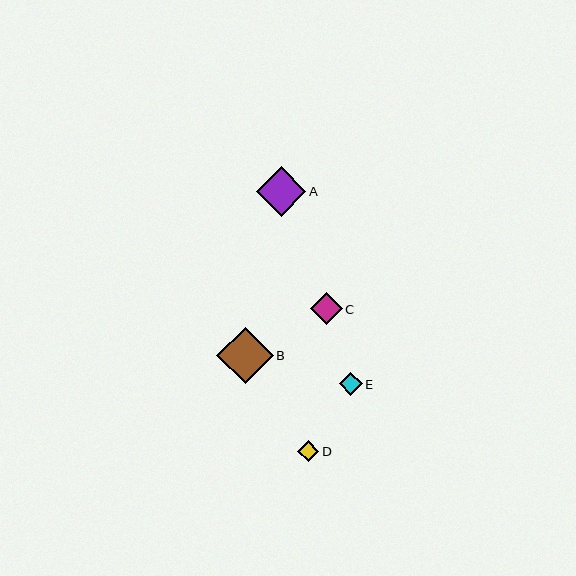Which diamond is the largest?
Diamond B is the largest with a size of approximately 57 pixels.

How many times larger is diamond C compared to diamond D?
Diamond C is approximately 1.5 times the size of diamond D.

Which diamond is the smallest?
Diamond D is the smallest with a size of approximately 21 pixels.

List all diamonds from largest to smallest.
From largest to smallest: B, A, C, E, D.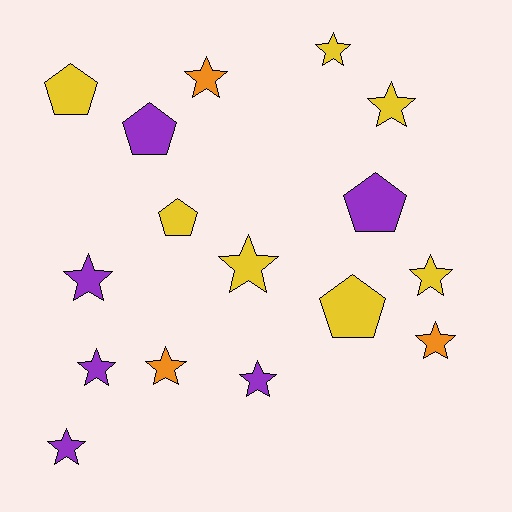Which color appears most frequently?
Yellow, with 7 objects.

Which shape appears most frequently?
Star, with 11 objects.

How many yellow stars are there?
There are 4 yellow stars.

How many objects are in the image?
There are 16 objects.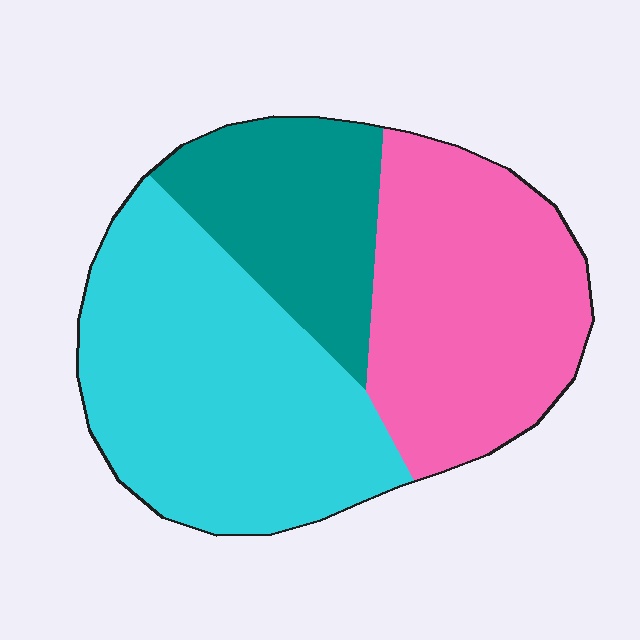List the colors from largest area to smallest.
From largest to smallest: cyan, pink, teal.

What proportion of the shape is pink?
Pink covers around 35% of the shape.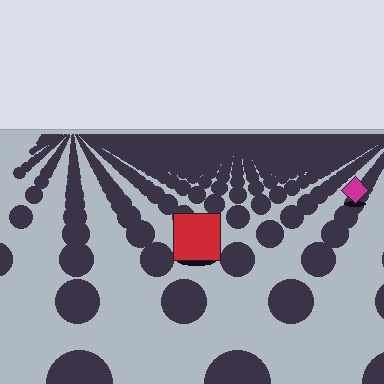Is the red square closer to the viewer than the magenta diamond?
Yes. The red square is closer — you can tell from the texture gradient: the ground texture is coarser near it.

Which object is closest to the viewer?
The red square is closest. The texture marks near it are larger and more spread out.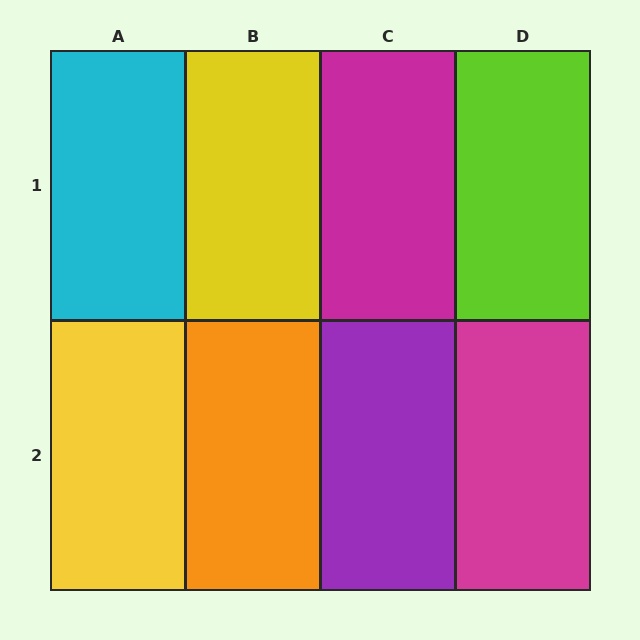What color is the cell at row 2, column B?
Orange.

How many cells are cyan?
1 cell is cyan.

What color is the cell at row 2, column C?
Purple.